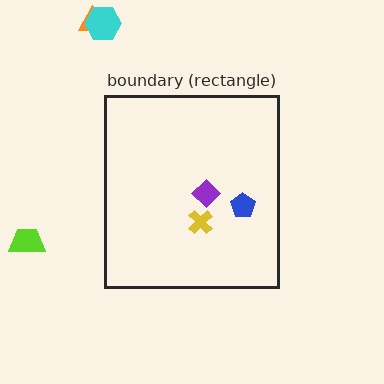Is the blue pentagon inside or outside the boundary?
Inside.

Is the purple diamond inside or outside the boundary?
Inside.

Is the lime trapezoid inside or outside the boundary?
Outside.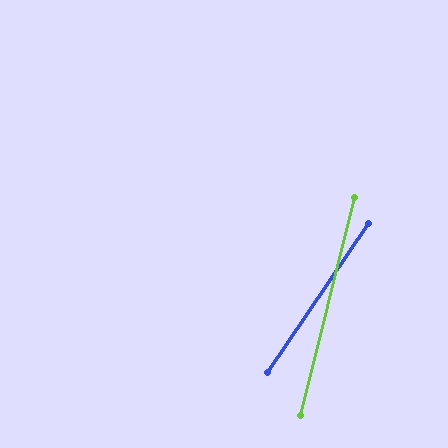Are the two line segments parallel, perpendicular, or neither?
Neither parallel nor perpendicular — they differ by about 20°.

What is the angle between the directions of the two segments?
Approximately 20 degrees.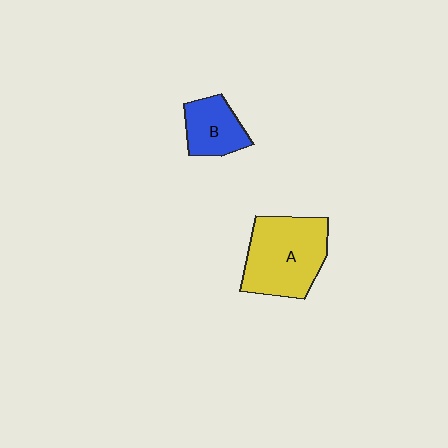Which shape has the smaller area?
Shape B (blue).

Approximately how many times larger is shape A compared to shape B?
Approximately 1.9 times.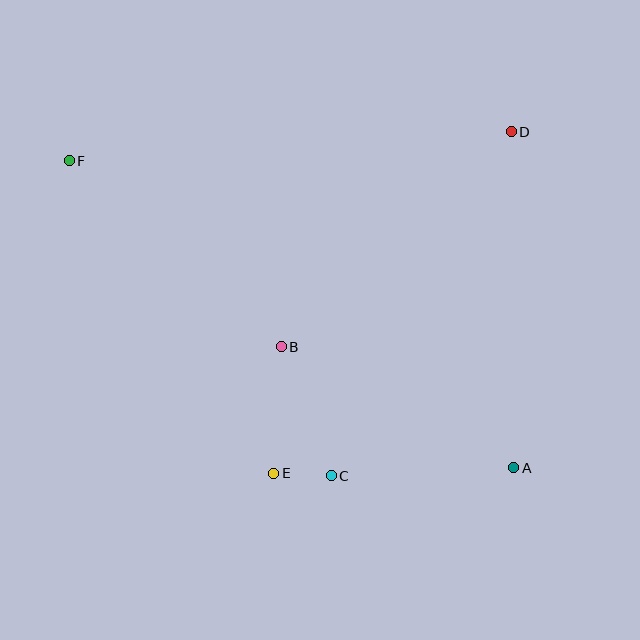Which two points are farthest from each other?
Points A and F are farthest from each other.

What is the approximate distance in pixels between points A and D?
The distance between A and D is approximately 336 pixels.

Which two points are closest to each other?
Points C and E are closest to each other.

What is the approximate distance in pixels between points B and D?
The distance between B and D is approximately 315 pixels.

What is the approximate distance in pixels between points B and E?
The distance between B and E is approximately 127 pixels.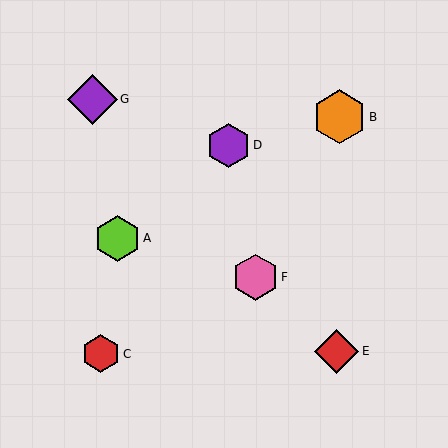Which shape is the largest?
The orange hexagon (labeled B) is the largest.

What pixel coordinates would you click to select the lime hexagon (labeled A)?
Click at (117, 238) to select the lime hexagon A.